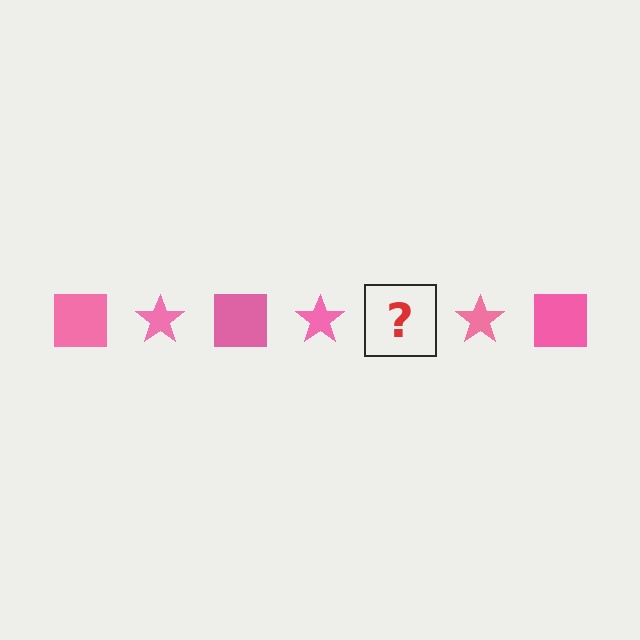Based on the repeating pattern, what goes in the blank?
The blank should be a pink square.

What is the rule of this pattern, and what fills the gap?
The rule is that the pattern cycles through square, star shapes in pink. The gap should be filled with a pink square.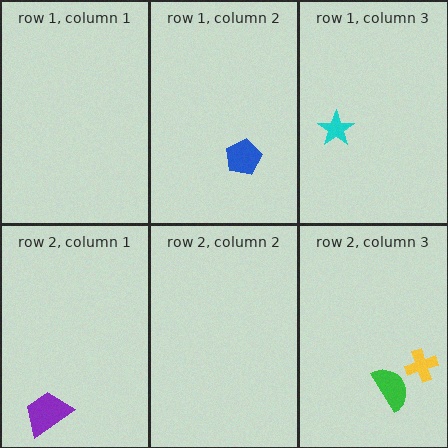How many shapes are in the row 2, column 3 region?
2.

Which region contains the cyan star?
The row 1, column 3 region.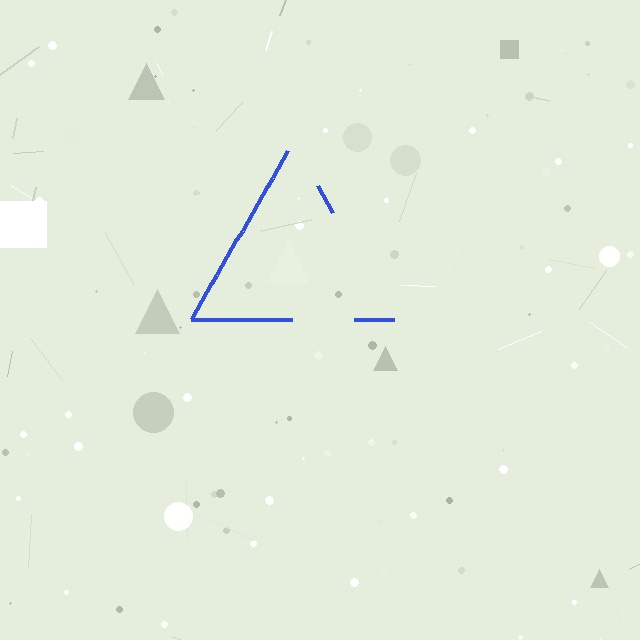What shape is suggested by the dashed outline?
The dashed outline suggests a triangle.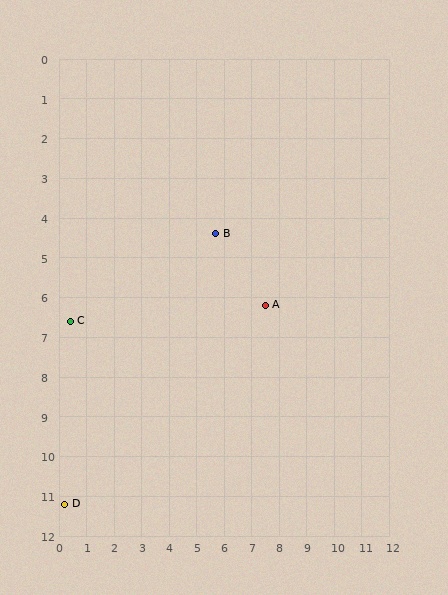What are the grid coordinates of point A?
Point A is at approximately (7.5, 6.2).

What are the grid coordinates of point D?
Point D is at approximately (0.2, 11.2).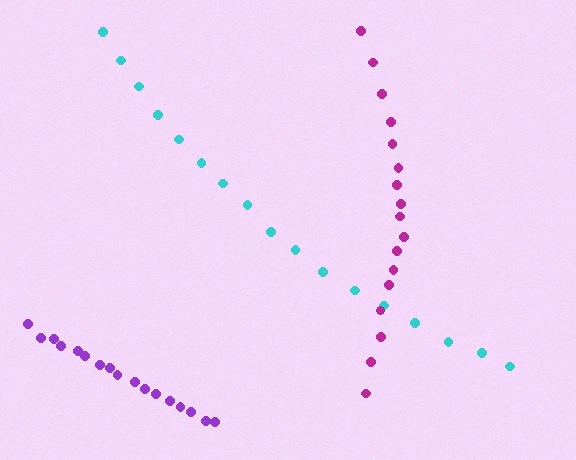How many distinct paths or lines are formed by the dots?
There are 3 distinct paths.